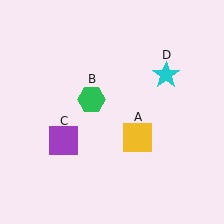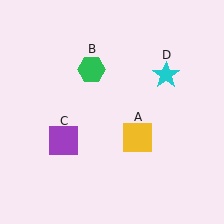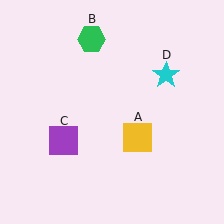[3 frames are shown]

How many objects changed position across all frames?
1 object changed position: green hexagon (object B).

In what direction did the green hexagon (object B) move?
The green hexagon (object B) moved up.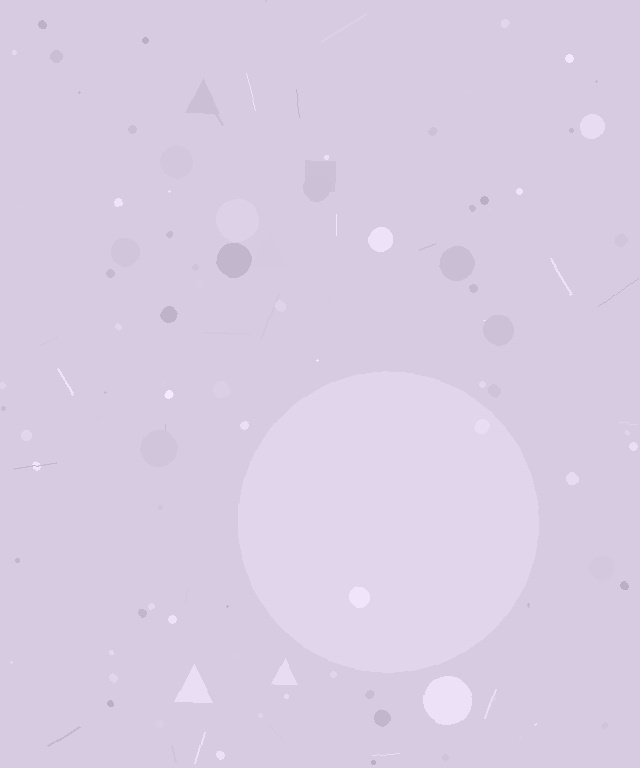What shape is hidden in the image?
A circle is hidden in the image.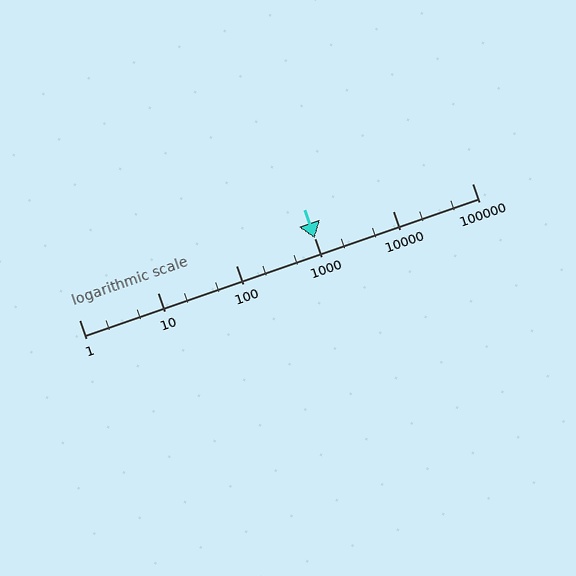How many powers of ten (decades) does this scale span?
The scale spans 5 decades, from 1 to 100000.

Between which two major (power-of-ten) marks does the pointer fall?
The pointer is between 1000 and 10000.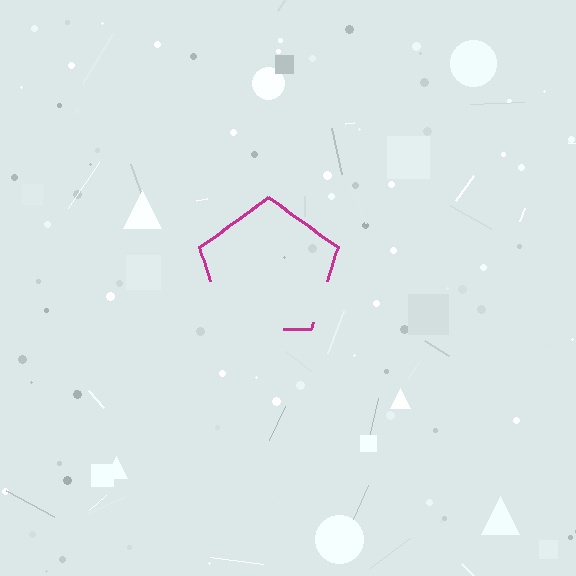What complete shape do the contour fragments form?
The contour fragments form a pentagon.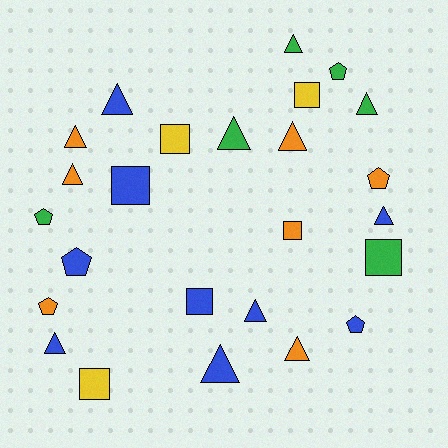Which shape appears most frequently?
Triangle, with 12 objects.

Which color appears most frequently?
Blue, with 9 objects.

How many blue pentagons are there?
There are 2 blue pentagons.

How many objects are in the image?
There are 25 objects.